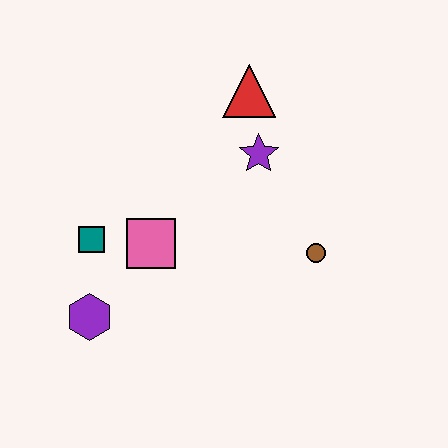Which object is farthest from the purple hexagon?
The red triangle is farthest from the purple hexagon.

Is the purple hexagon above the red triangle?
No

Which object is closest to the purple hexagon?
The teal square is closest to the purple hexagon.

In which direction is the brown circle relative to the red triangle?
The brown circle is below the red triangle.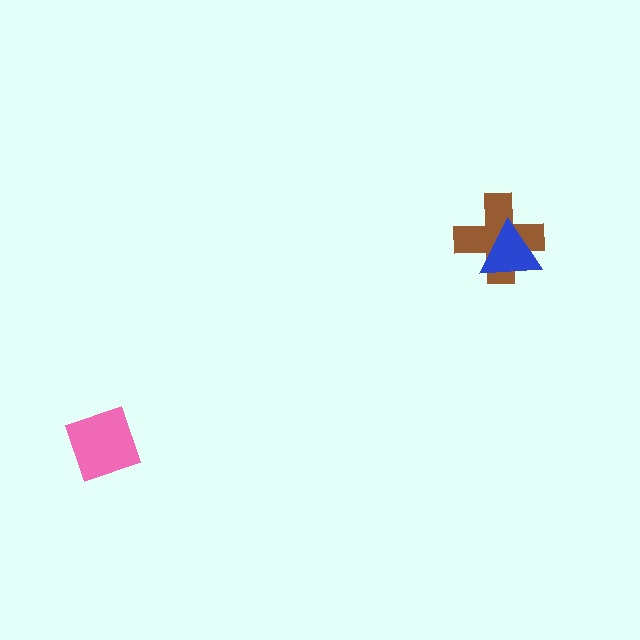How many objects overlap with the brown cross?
1 object overlaps with the brown cross.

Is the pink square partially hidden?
No, no other shape covers it.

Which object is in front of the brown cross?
The blue triangle is in front of the brown cross.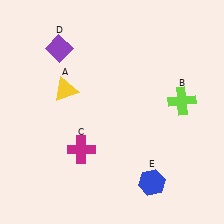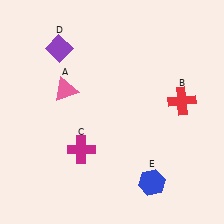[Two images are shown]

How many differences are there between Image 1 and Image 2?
There are 2 differences between the two images.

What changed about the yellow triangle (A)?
In Image 1, A is yellow. In Image 2, it changed to pink.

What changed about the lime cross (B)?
In Image 1, B is lime. In Image 2, it changed to red.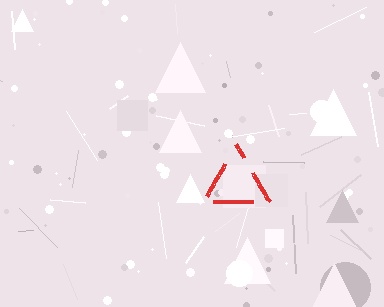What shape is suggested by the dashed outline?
The dashed outline suggests a triangle.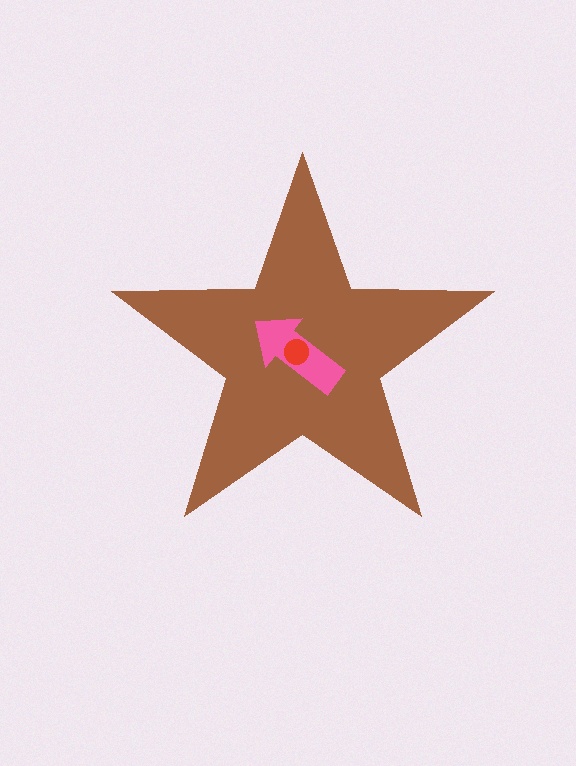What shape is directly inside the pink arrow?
The red circle.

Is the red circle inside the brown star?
Yes.